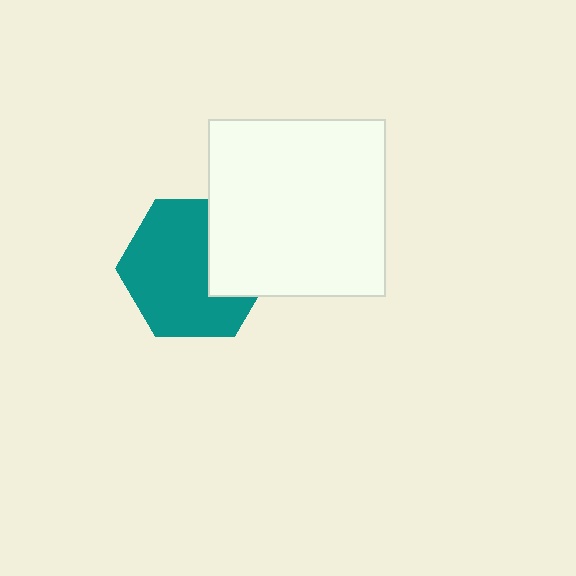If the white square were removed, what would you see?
You would see the complete teal hexagon.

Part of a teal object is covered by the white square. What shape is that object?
It is a hexagon.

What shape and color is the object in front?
The object in front is a white square.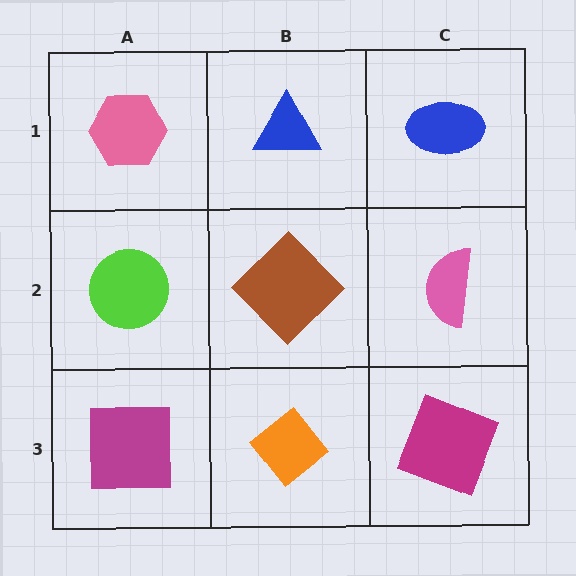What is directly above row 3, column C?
A pink semicircle.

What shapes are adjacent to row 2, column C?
A blue ellipse (row 1, column C), a magenta square (row 3, column C), a brown diamond (row 2, column B).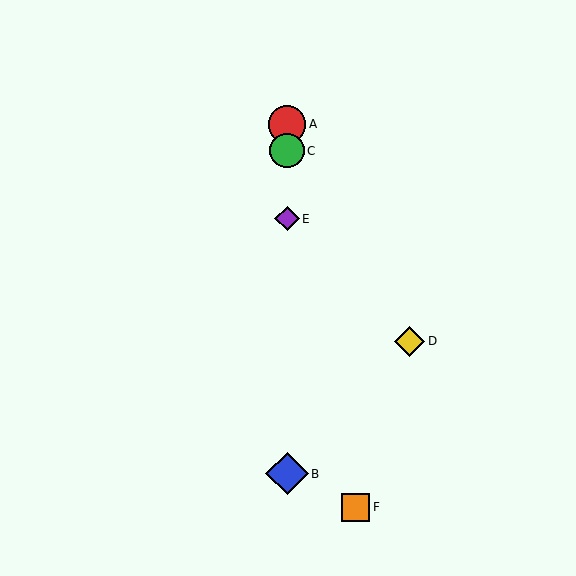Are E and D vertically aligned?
No, E is at x≈287 and D is at x≈410.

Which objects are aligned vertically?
Objects A, B, C, E are aligned vertically.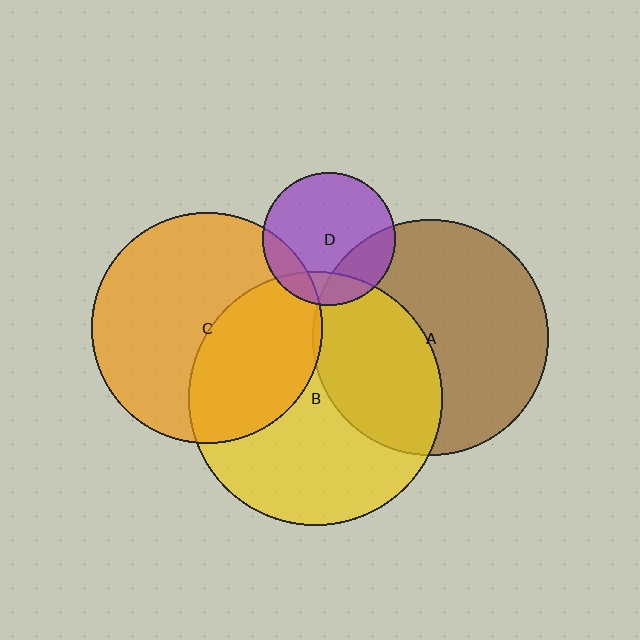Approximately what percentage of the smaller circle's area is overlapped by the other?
Approximately 40%.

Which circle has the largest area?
Circle B (yellow).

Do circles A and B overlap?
Yes.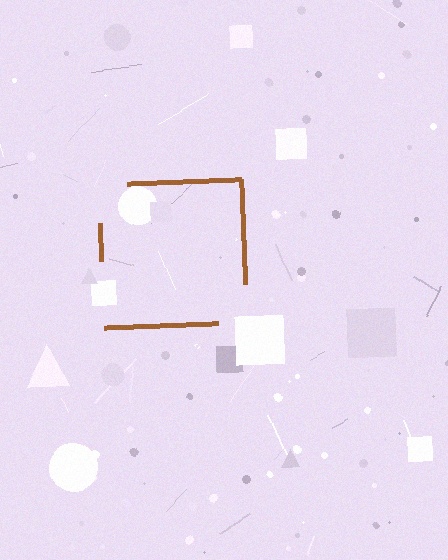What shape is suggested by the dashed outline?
The dashed outline suggests a square.